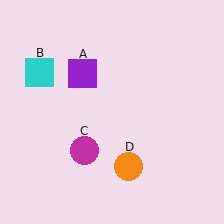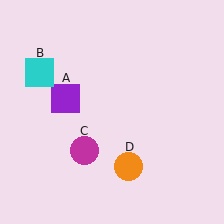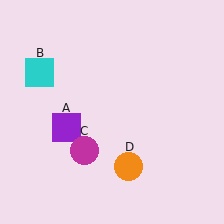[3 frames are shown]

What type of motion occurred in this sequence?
The purple square (object A) rotated counterclockwise around the center of the scene.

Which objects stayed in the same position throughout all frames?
Cyan square (object B) and magenta circle (object C) and orange circle (object D) remained stationary.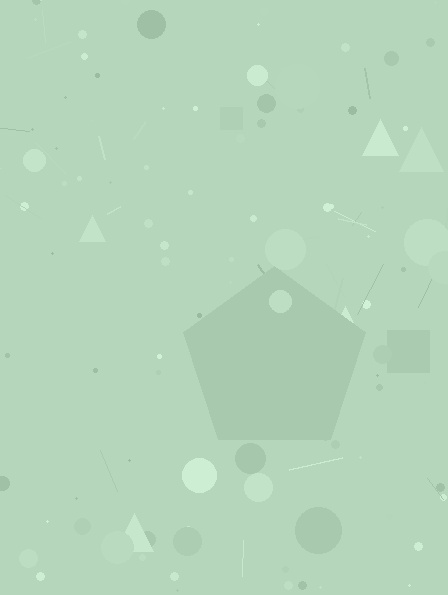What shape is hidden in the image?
A pentagon is hidden in the image.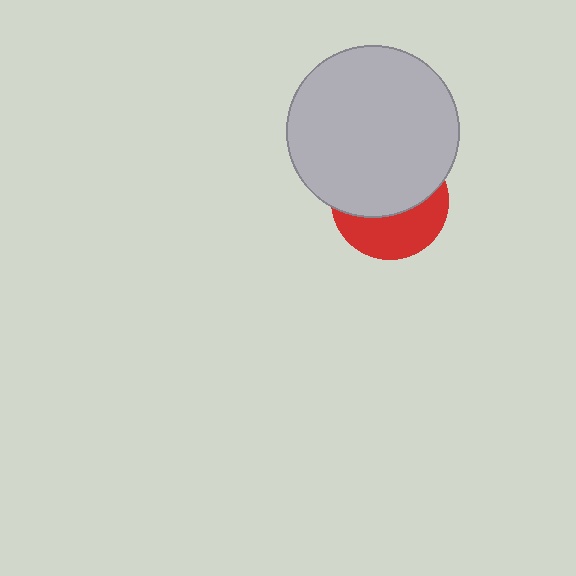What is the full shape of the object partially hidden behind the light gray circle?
The partially hidden object is a red circle.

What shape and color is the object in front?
The object in front is a light gray circle.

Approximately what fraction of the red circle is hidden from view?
Roughly 58% of the red circle is hidden behind the light gray circle.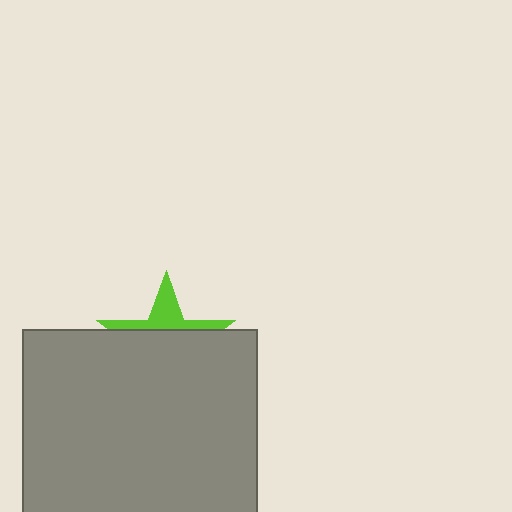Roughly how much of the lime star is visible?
A small part of it is visible (roughly 34%).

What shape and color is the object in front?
The object in front is a gray square.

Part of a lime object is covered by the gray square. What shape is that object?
It is a star.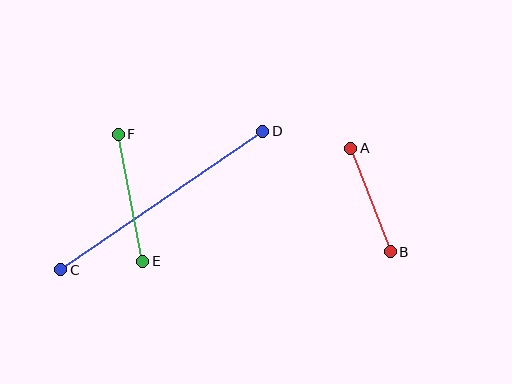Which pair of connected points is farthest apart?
Points C and D are farthest apart.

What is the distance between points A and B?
The distance is approximately 111 pixels.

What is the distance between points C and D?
The distance is approximately 245 pixels.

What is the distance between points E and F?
The distance is approximately 130 pixels.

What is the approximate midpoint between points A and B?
The midpoint is at approximately (370, 200) pixels.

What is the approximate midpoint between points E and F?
The midpoint is at approximately (130, 198) pixels.